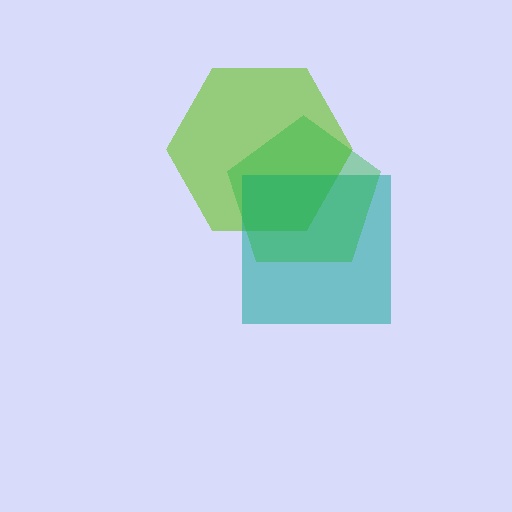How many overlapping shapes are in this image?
There are 3 overlapping shapes in the image.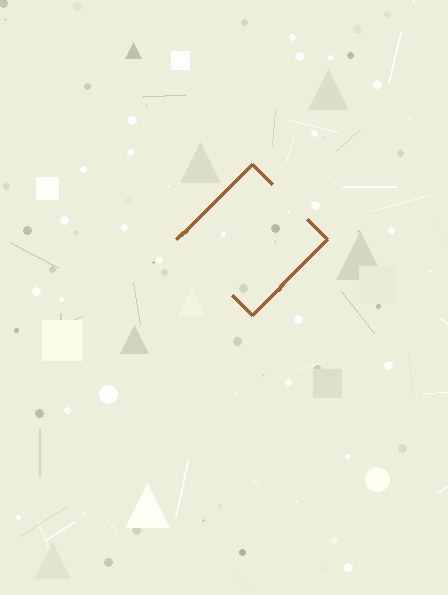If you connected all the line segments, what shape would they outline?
They would outline a diamond.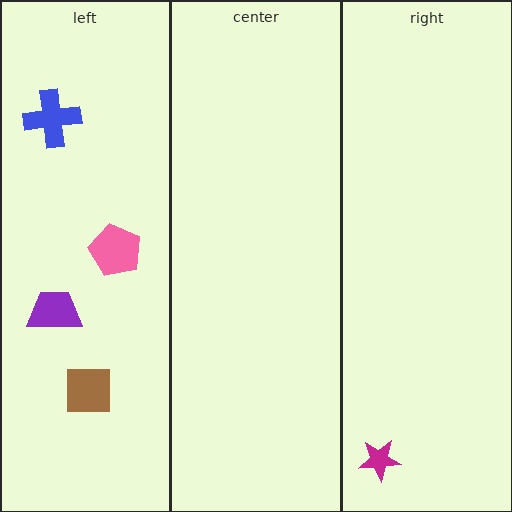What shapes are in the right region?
The magenta star.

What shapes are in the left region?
The blue cross, the brown square, the purple trapezoid, the pink pentagon.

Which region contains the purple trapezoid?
The left region.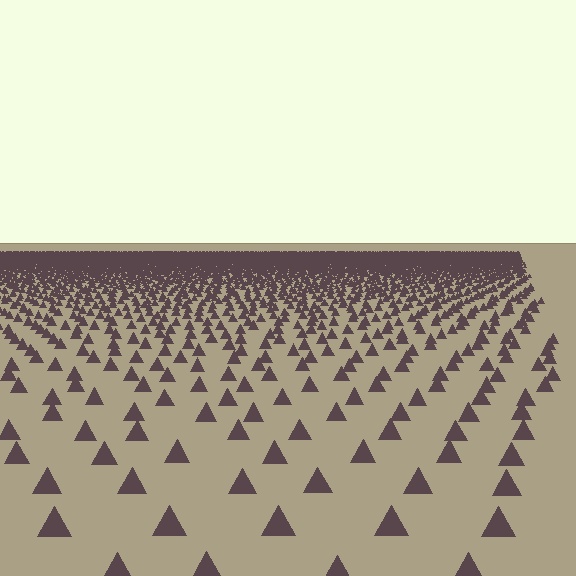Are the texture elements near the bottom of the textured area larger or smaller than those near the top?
Larger. Near the bottom, elements are closer to the viewer and appear at a bigger on-screen size.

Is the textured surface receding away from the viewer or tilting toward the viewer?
The surface is receding away from the viewer. Texture elements get smaller and denser toward the top.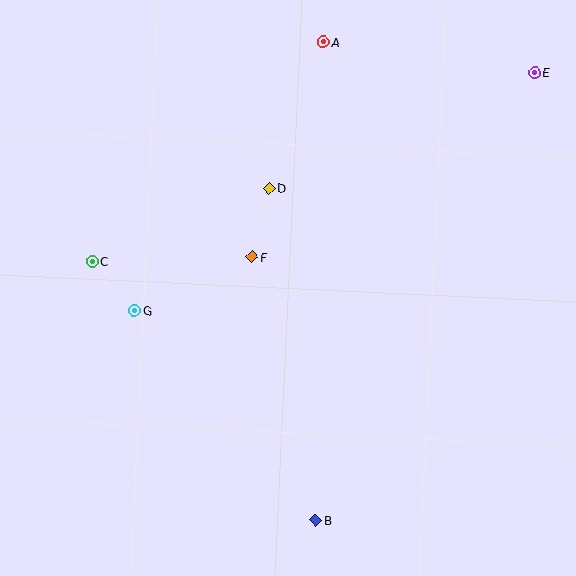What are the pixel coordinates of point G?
Point G is at (134, 310).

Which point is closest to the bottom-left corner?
Point G is closest to the bottom-left corner.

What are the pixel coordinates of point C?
Point C is at (92, 262).